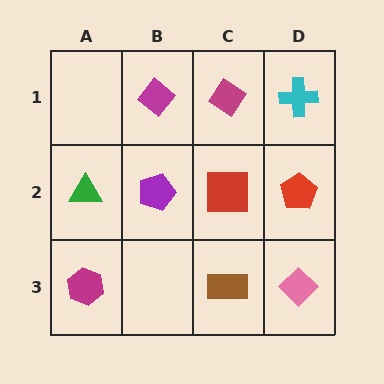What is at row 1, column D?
A cyan cross.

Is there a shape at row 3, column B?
No, that cell is empty.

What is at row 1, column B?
A magenta diamond.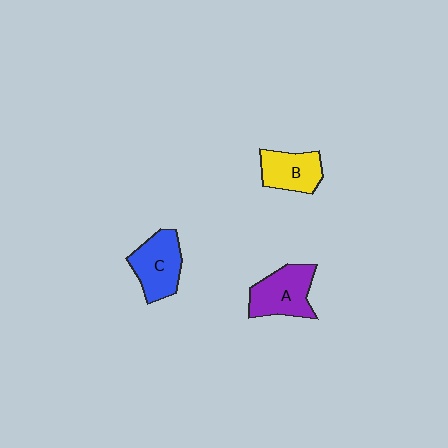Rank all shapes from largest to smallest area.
From largest to smallest: A (purple), C (blue), B (yellow).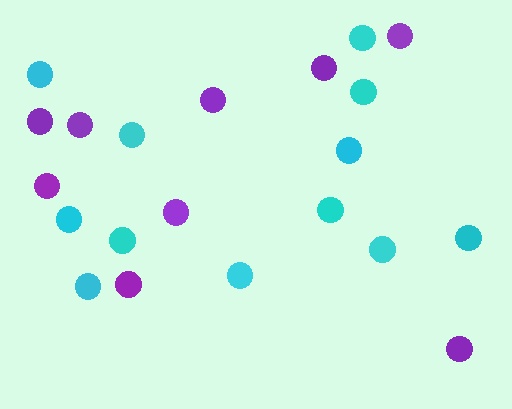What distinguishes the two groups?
There are 2 groups: one group of cyan circles (12) and one group of purple circles (9).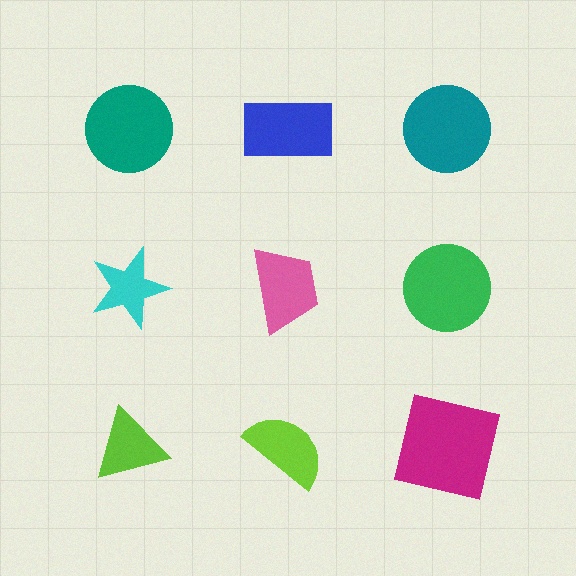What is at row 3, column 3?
A magenta square.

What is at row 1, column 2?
A blue rectangle.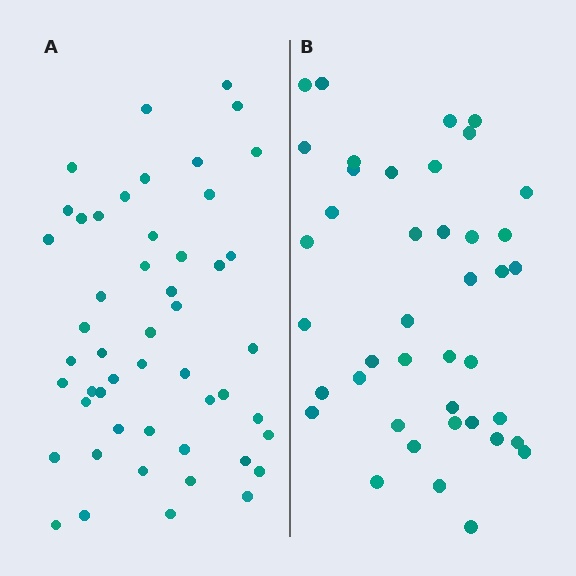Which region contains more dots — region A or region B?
Region A (the left region) has more dots.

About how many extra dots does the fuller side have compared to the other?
Region A has roughly 8 or so more dots than region B.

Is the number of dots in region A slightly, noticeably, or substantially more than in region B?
Region A has only slightly more — the two regions are fairly close. The ratio is roughly 1.2 to 1.